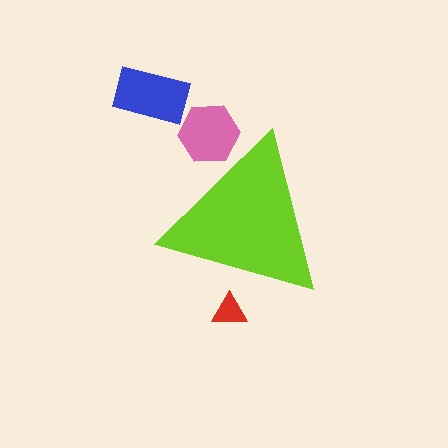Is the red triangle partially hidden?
Yes, the red triangle is partially hidden behind the lime triangle.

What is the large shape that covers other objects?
A lime triangle.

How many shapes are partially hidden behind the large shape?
2 shapes are partially hidden.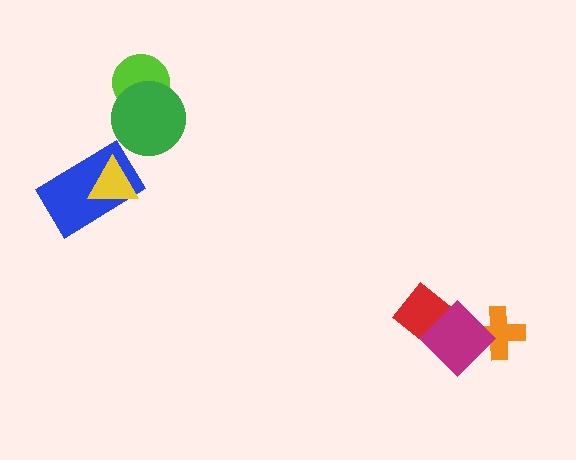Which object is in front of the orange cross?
The magenta diamond is in front of the orange cross.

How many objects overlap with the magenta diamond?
2 objects overlap with the magenta diamond.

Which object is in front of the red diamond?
The magenta diamond is in front of the red diamond.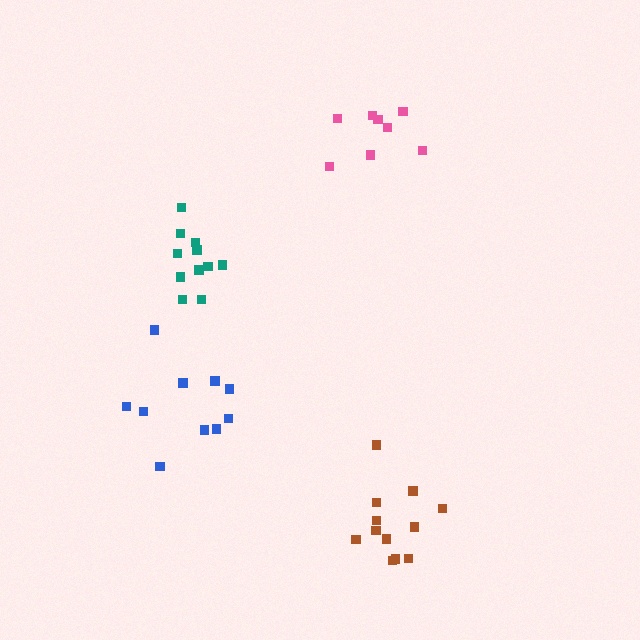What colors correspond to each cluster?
The clusters are colored: brown, blue, teal, pink.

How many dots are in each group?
Group 1: 12 dots, Group 2: 10 dots, Group 3: 11 dots, Group 4: 8 dots (41 total).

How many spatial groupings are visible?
There are 4 spatial groupings.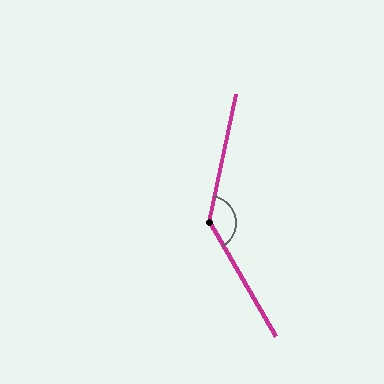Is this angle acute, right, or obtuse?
It is obtuse.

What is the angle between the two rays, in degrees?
Approximately 138 degrees.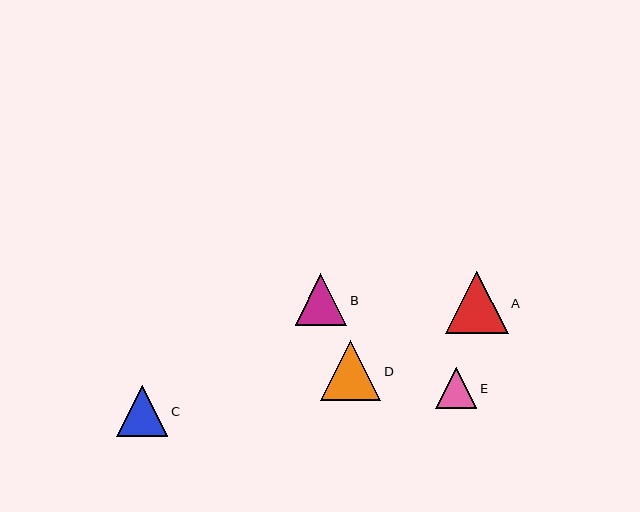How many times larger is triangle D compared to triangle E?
Triangle D is approximately 1.5 times the size of triangle E.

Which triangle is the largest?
Triangle A is the largest with a size of approximately 62 pixels.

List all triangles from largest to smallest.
From largest to smallest: A, D, B, C, E.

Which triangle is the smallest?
Triangle E is the smallest with a size of approximately 41 pixels.